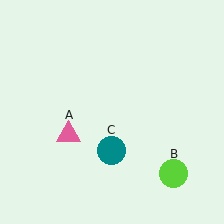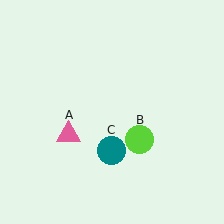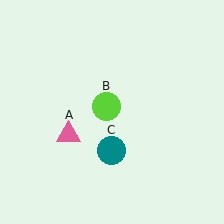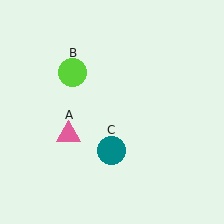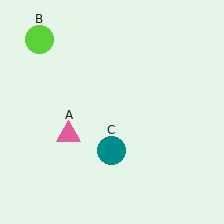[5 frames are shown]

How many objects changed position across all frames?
1 object changed position: lime circle (object B).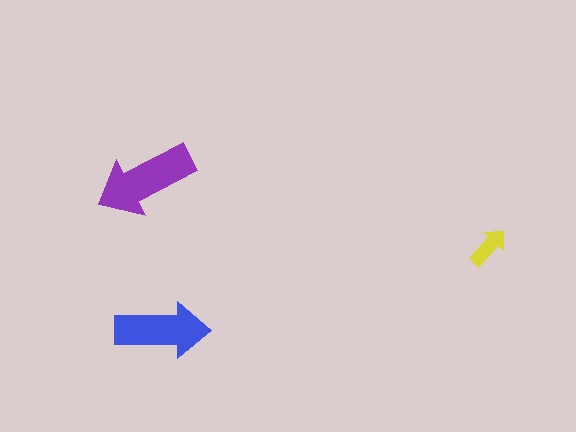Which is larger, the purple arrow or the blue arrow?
The purple one.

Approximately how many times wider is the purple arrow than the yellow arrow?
About 2.5 times wider.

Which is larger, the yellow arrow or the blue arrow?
The blue one.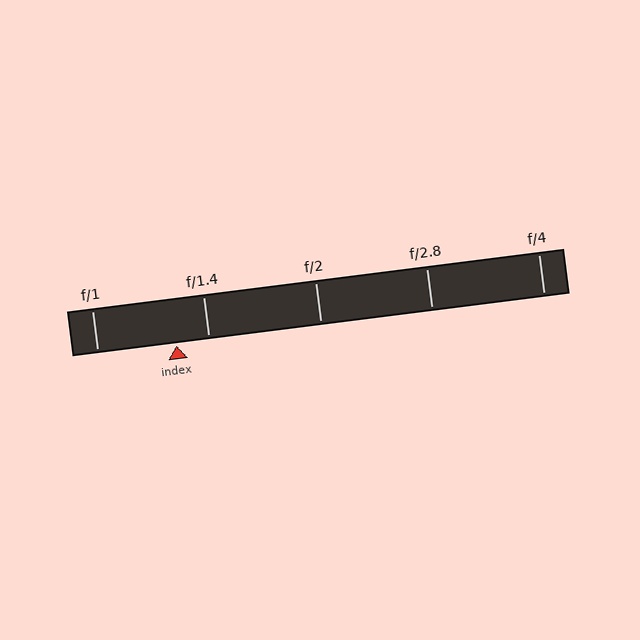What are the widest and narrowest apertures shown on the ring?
The widest aperture shown is f/1 and the narrowest is f/4.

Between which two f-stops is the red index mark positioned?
The index mark is between f/1 and f/1.4.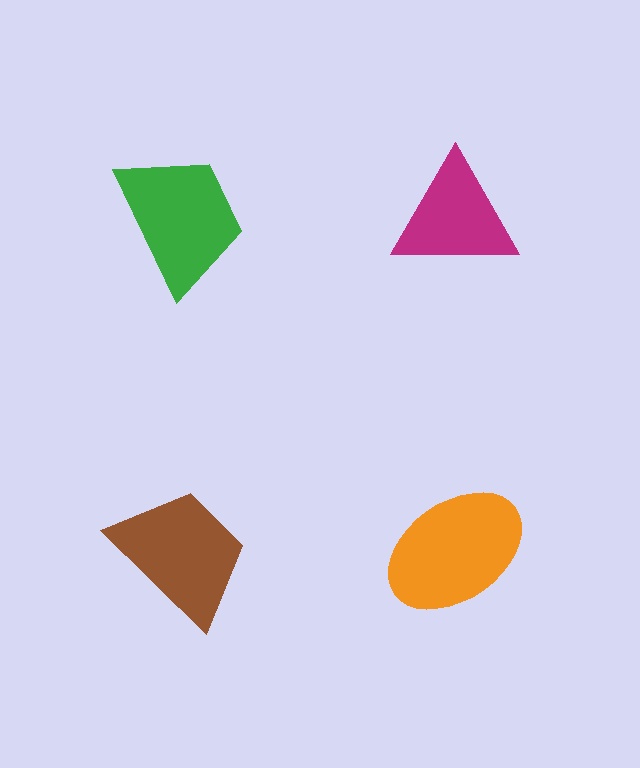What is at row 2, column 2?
An orange ellipse.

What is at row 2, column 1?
A brown trapezoid.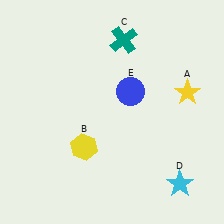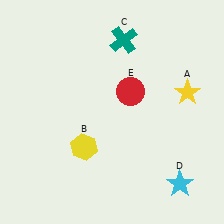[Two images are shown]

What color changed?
The circle (E) changed from blue in Image 1 to red in Image 2.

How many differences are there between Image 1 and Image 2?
There is 1 difference between the two images.